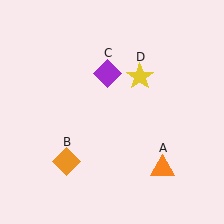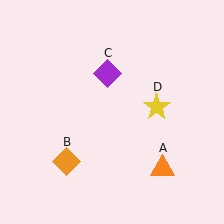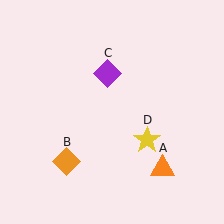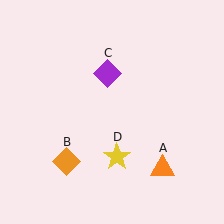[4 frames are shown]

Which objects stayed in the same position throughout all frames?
Orange triangle (object A) and orange diamond (object B) and purple diamond (object C) remained stationary.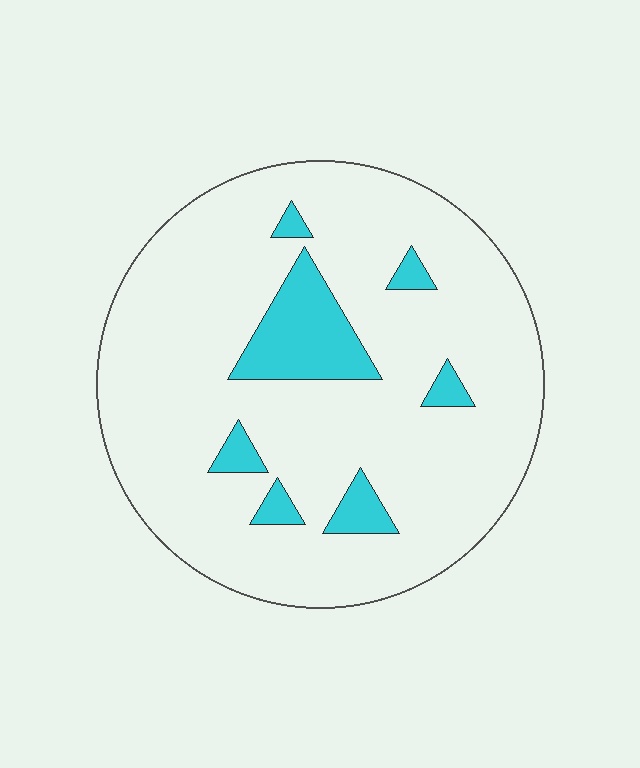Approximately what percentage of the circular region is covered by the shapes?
Approximately 10%.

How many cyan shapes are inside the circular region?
7.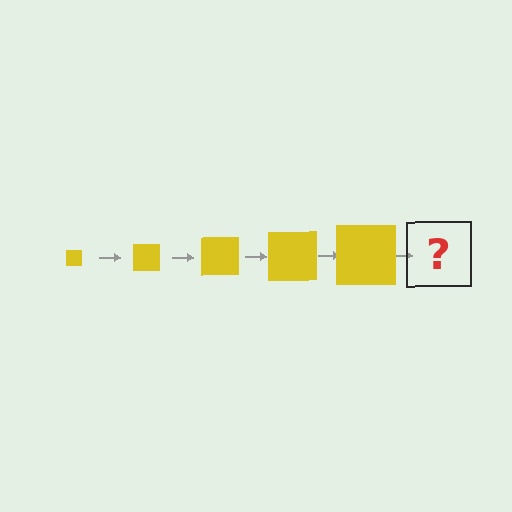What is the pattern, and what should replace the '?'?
The pattern is that the square gets progressively larger each step. The '?' should be a yellow square, larger than the previous one.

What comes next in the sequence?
The next element should be a yellow square, larger than the previous one.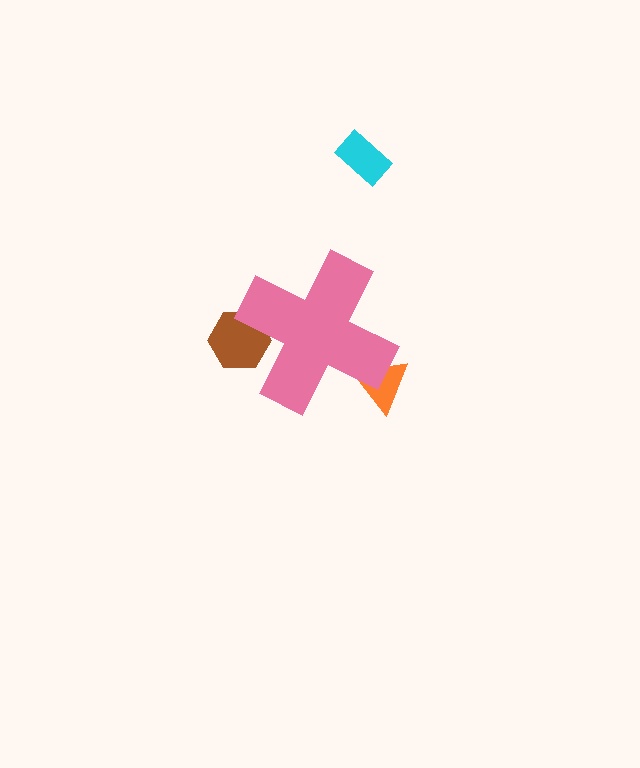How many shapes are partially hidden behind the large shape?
2 shapes are partially hidden.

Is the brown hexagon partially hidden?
Yes, the brown hexagon is partially hidden behind the pink cross.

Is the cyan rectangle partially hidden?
No, the cyan rectangle is fully visible.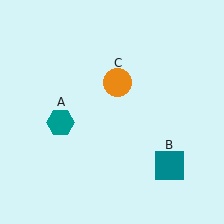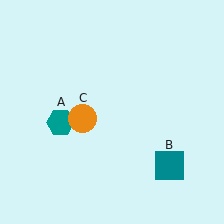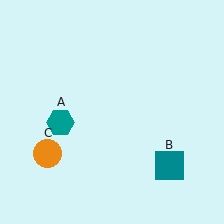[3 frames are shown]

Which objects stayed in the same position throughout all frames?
Teal hexagon (object A) and teal square (object B) remained stationary.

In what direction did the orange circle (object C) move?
The orange circle (object C) moved down and to the left.